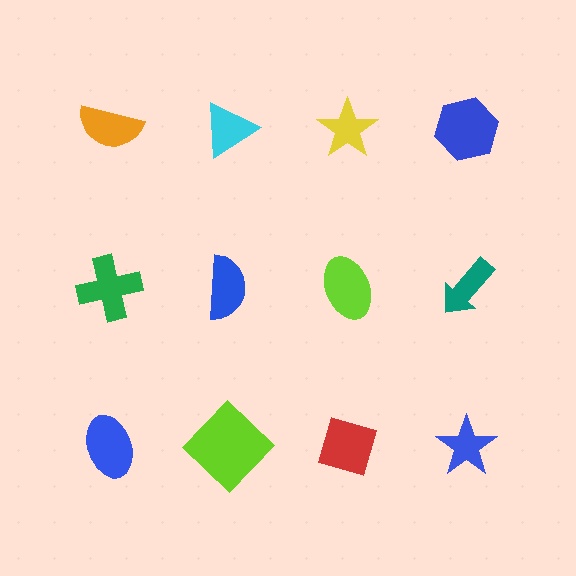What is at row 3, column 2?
A lime diamond.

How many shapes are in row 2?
4 shapes.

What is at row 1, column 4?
A blue hexagon.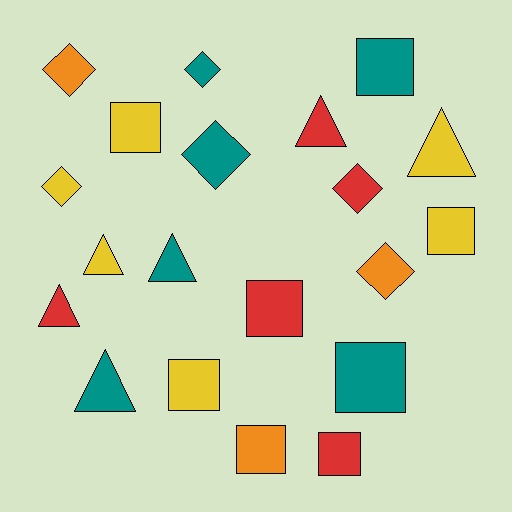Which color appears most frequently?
Yellow, with 6 objects.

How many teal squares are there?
There are 2 teal squares.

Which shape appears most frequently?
Square, with 8 objects.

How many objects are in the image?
There are 20 objects.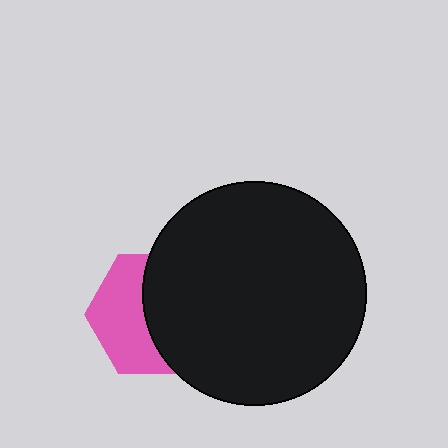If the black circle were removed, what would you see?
You would see the complete pink hexagon.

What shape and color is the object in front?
The object in front is a black circle.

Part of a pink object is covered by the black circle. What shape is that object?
It is a hexagon.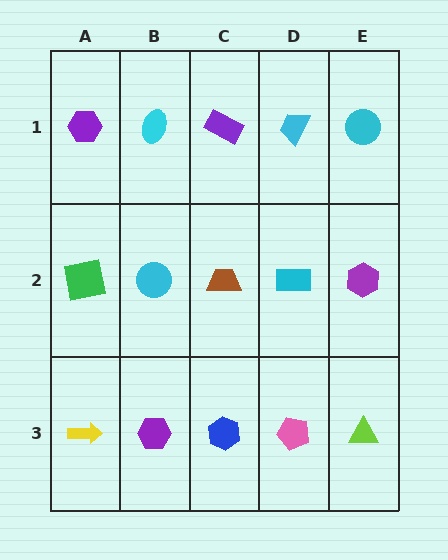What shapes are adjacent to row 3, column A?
A green square (row 2, column A), a purple hexagon (row 3, column B).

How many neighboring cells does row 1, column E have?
2.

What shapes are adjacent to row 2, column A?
A purple hexagon (row 1, column A), a yellow arrow (row 3, column A), a cyan circle (row 2, column B).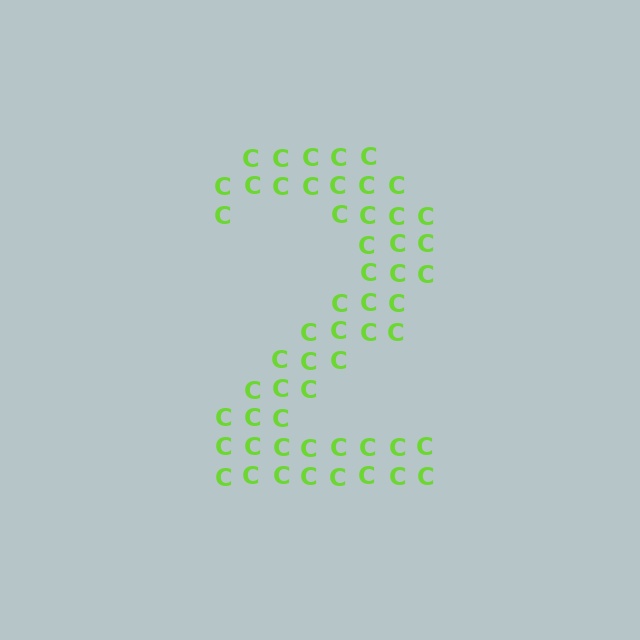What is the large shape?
The large shape is the digit 2.